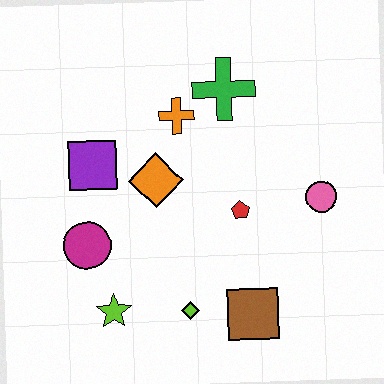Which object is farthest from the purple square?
The pink circle is farthest from the purple square.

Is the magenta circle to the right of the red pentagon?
No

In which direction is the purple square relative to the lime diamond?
The purple square is above the lime diamond.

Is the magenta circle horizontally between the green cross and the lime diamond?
No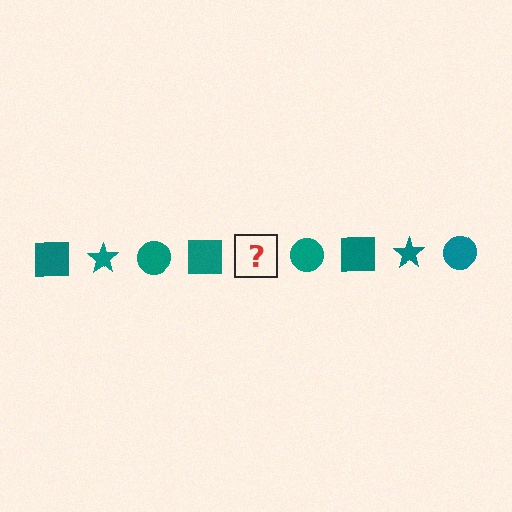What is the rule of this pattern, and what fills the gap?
The rule is that the pattern cycles through square, star, circle shapes in teal. The gap should be filled with a teal star.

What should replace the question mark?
The question mark should be replaced with a teal star.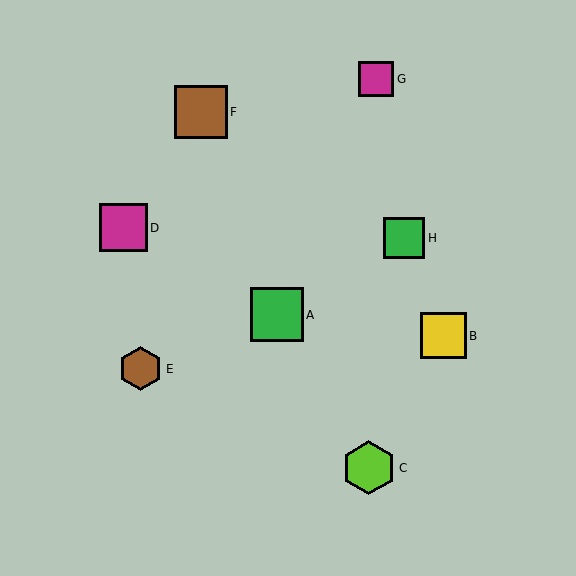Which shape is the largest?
The lime hexagon (labeled C) is the largest.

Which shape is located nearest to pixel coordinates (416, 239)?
The green square (labeled H) at (404, 238) is nearest to that location.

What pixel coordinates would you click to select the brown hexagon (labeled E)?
Click at (141, 369) to select the brown hexagon E.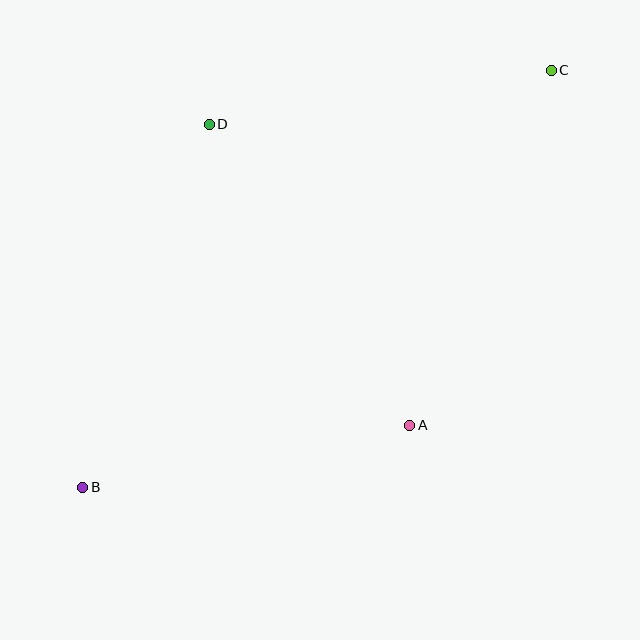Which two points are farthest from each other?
Points B and C are farthest from each other.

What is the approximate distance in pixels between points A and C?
The distance between A and C is approximately 382 pixels.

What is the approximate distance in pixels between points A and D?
The distance between A and D is approximately 362 pixels.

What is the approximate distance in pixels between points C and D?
The distance between C and D is approximately 346 pixels.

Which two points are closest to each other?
Points A and B are closest to each other.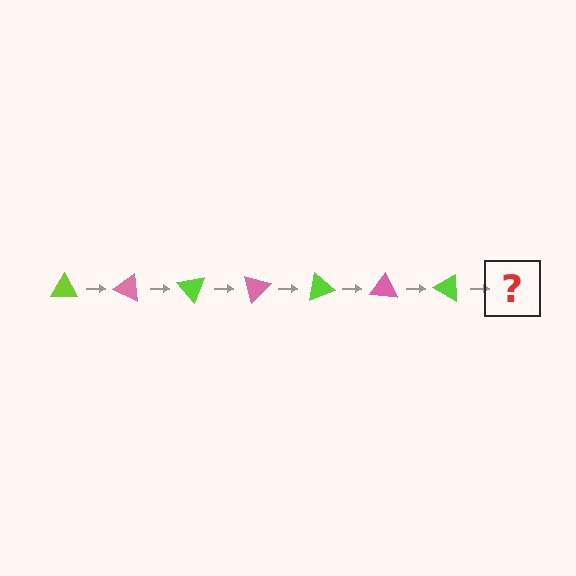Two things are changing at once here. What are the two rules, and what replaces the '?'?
The two rules are that it rotates 25 degrees each step and the color cycles through lime and pink. The '?' should be a pink triangle, rotated 175 degrees from the start.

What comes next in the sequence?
The next element should be a pink triangle, rotated 175 degrees from the start.